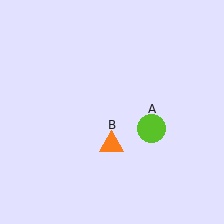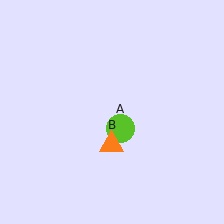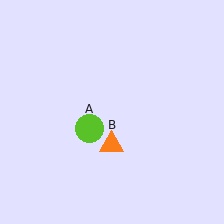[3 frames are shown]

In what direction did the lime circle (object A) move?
The lime circle (object A) moved left.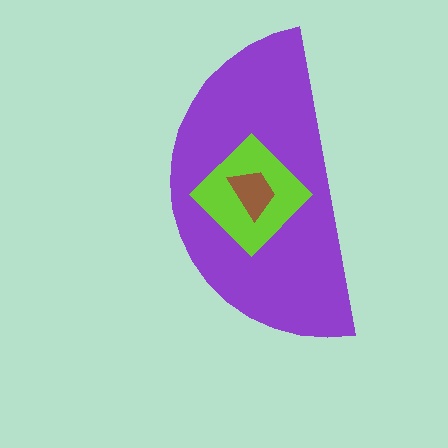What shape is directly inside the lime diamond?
The brown trapezoid.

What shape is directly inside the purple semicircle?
The lime diamond.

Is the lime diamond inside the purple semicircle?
Yes.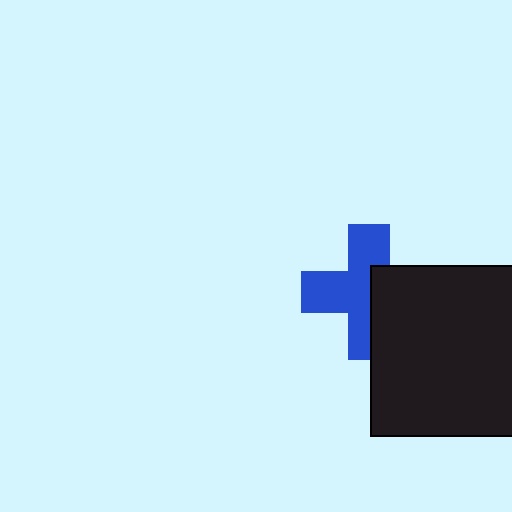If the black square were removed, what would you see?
You would see the complete blue cross.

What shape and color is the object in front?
The object in front is a black square.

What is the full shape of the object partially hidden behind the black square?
The partially hidden object is a blue cross.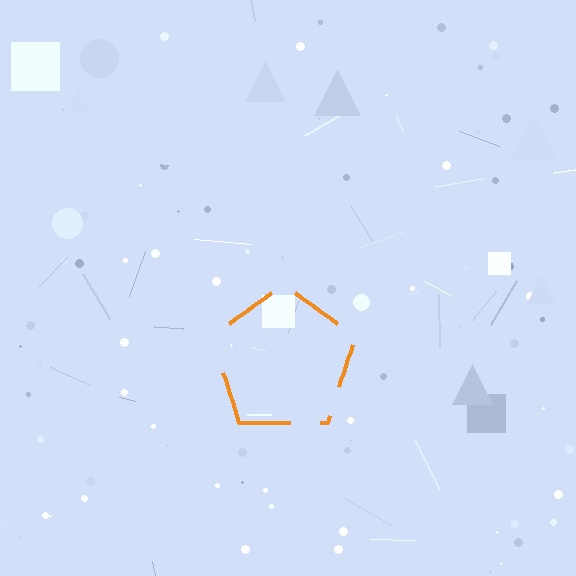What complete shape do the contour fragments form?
The contour fragments form a pentagon.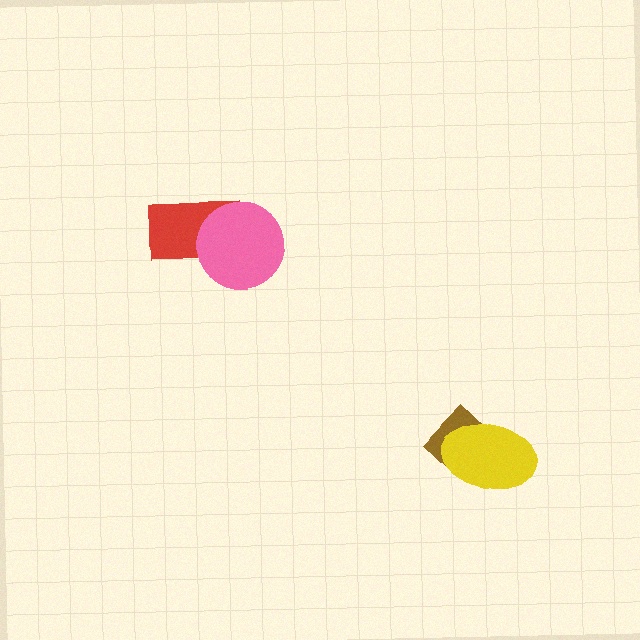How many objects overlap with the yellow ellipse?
1 object overlaps with the yellow ellipse.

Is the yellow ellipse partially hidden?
No, no other shape covers it.